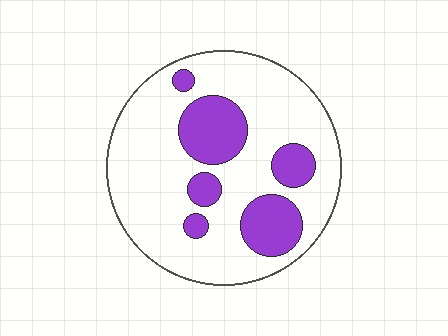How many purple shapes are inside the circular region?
6.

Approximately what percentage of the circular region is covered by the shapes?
Approximately 25%.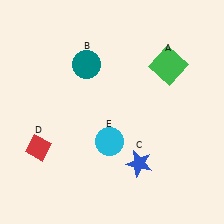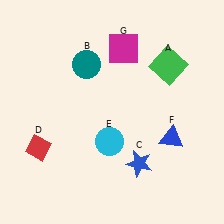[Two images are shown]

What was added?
A blue triangle (F), a magenta square (G) were added in Image 2.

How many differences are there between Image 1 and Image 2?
There are 2 differences between the two images.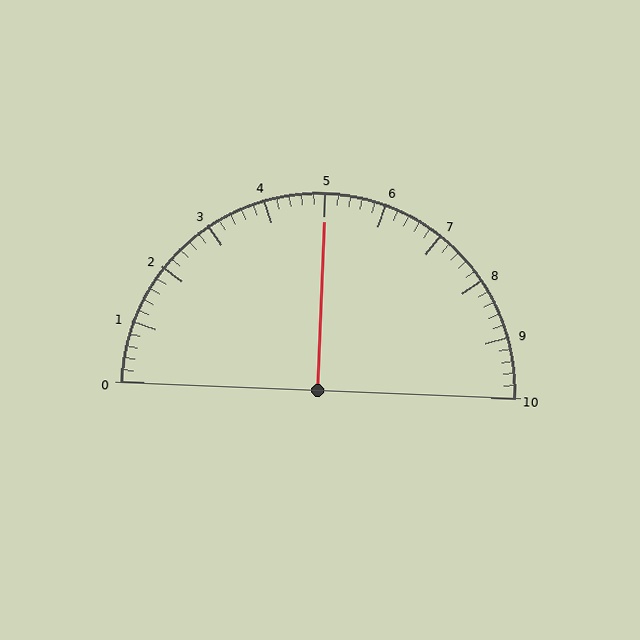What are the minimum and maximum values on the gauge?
The gauge ranges from 0 to 10.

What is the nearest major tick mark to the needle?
The nearest major tick mark is 5.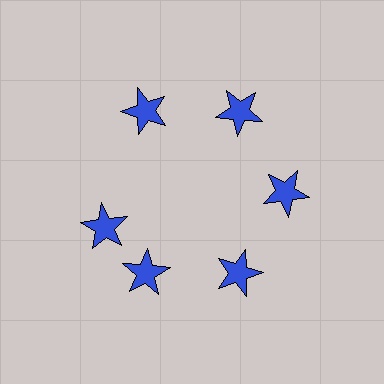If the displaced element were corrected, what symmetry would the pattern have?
It would have 6-fold rotational symmetry — the pattern would map onto itself every 60 degrees.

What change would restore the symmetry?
The symmetry would be restored by rotating it back into even spacing with its neighbors so that all 6 stars sit at equal angles and equal distance from the center.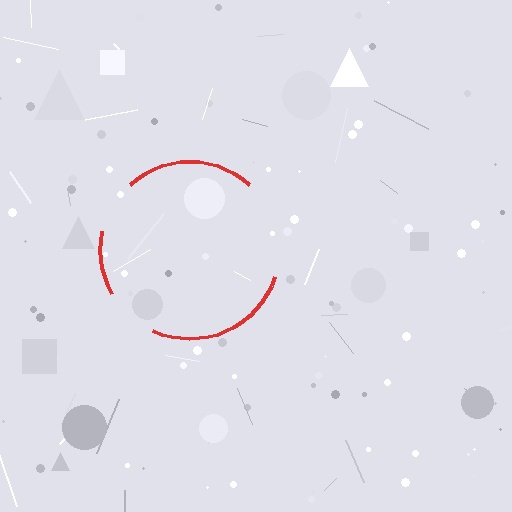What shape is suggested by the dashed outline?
The dashed outline suggests a circle.